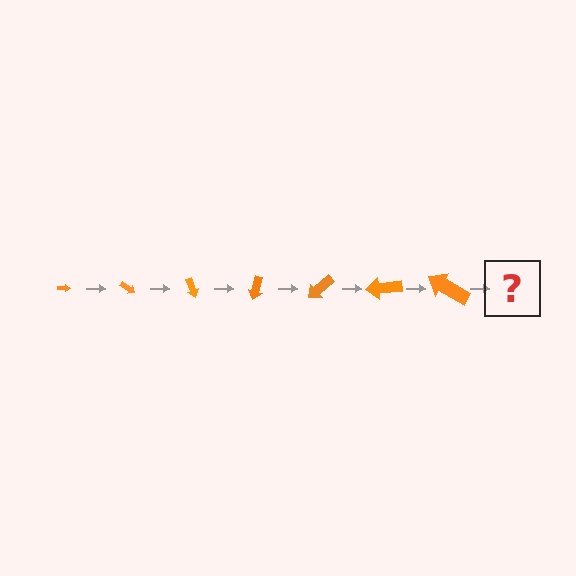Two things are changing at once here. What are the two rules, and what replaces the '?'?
The two rules are that the arrow grows larger each step and it rotates 35 degrees each step. The '?' should be an arrow, larger than the previous one and rotated 245 degrees from the start.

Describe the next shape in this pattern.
It should be an arrow, larger than the previous one and rotated 245 degrees from the start.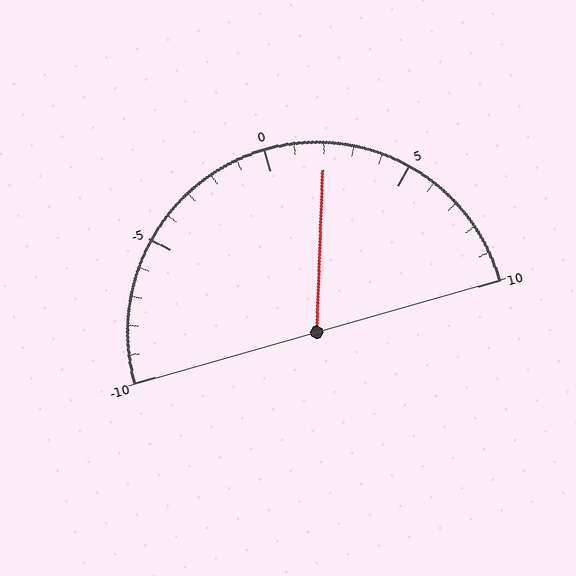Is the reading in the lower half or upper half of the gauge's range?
The reading is in the upper half of the range (-10 to 10).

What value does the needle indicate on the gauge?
The needle indicates approximately 2.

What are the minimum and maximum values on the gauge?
The gauge ranges from -10 to 10.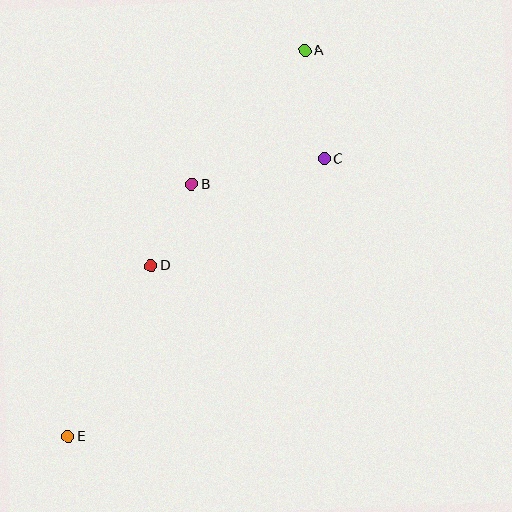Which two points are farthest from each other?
Points A and E are farthest from each other.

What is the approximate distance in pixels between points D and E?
The distance between D and E is approximately 190 pixels.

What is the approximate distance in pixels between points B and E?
The distance between B and E is approximately 281 pixels.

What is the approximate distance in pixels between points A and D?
The distance between A and D is approximately 264 pixels.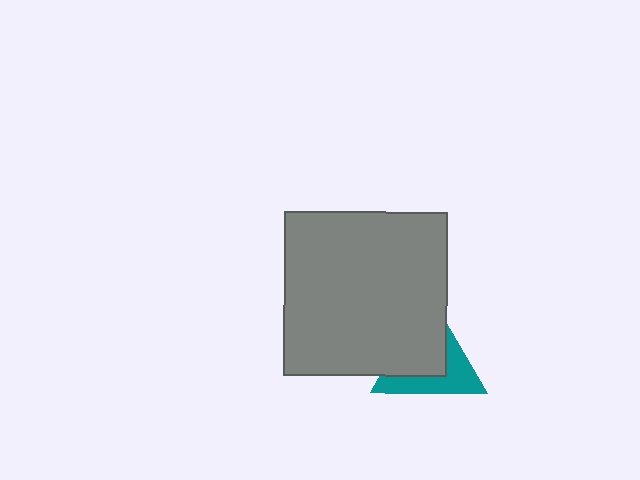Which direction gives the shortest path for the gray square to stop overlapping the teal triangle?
Moving toward the upper-left gives the shortest separation.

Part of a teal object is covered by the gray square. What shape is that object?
It is a triangle.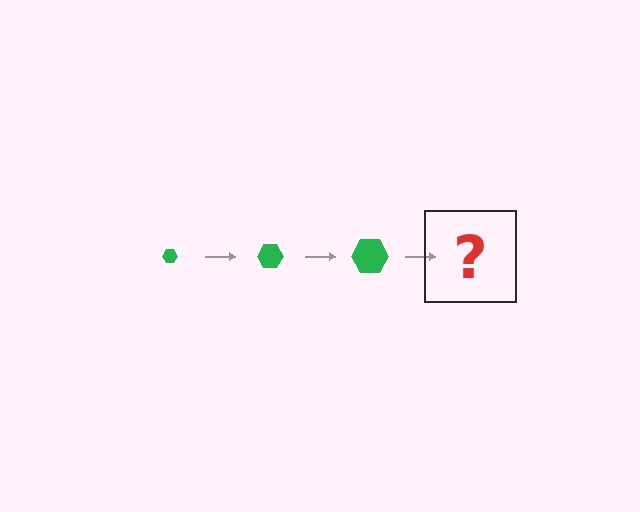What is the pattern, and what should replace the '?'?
The pattern is that the hexagon gets progressively larger each step. The '?' should be a green hexagon, larger than the previous one.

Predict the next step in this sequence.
The next step is a green hexagon, larger than the previous one.